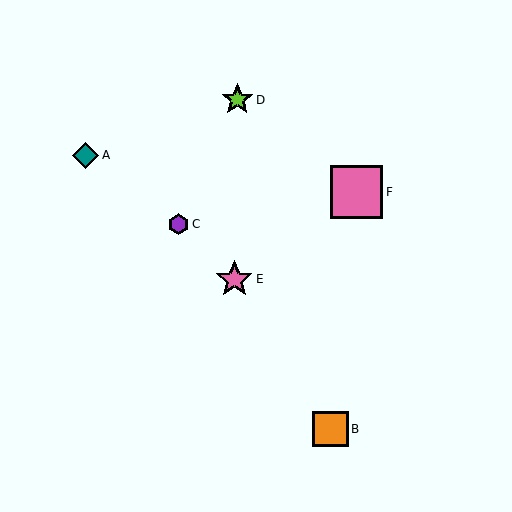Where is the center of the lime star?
The center of the lime star is at (237, 100).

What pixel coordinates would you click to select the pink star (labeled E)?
Click at (234, 280) to select the pink star E.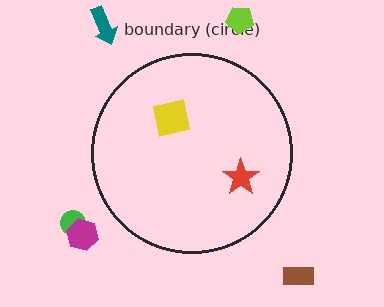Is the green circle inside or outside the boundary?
Outside.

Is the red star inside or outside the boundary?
Inside.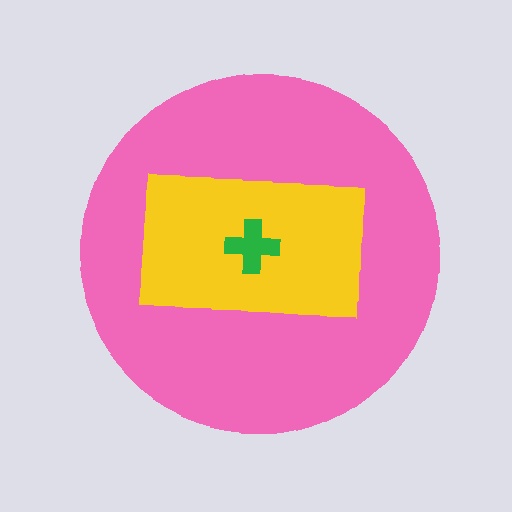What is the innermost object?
The green cross.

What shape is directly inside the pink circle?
The yellow rectangle.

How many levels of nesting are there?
3.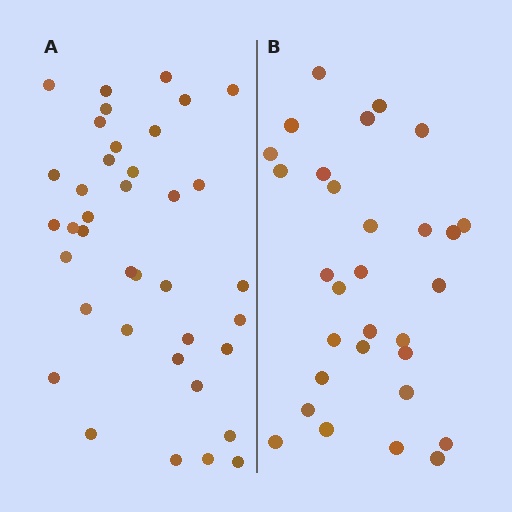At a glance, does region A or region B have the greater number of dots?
Region A (the left region) has more dots.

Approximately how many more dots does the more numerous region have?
Region A has roughly 8 or so more dots than region B.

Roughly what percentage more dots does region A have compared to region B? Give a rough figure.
About 25% more.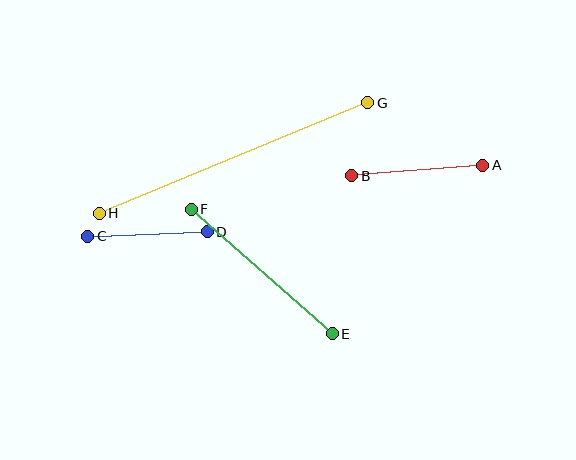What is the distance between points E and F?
The distance is approximately 188 pixels.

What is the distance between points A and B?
The distance is approximately 131 pixels.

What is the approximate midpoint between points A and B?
The midpoint is at approximately (417, 170) pixels.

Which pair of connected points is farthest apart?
Points G and H are farthest apart.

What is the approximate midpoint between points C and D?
The midpoint is at approximately (147, 234) pixels.